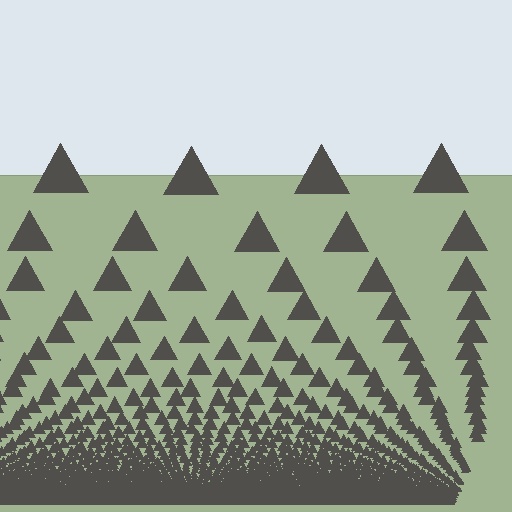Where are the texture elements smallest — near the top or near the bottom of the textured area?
Near the bottom.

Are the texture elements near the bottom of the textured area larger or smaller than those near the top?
Smaller. The gradient is inverted — elements near the bottom are smaller and denser.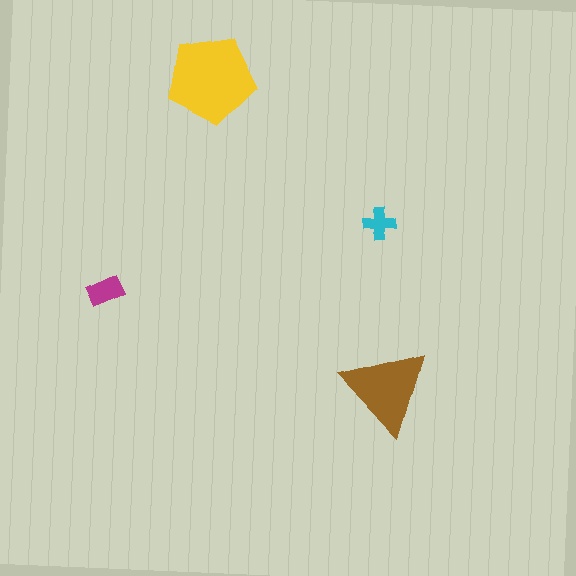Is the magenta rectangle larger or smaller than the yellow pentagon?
Smaller.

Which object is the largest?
The yellow pentagon.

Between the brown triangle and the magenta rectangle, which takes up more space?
The brown triangle.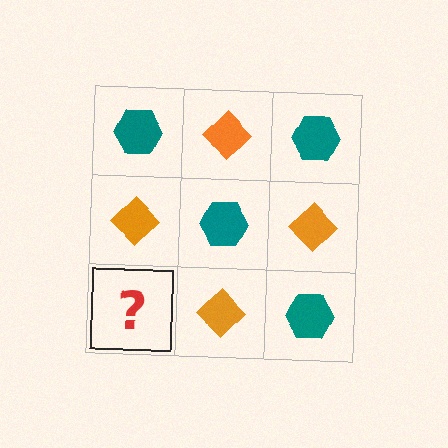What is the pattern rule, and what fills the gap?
The rule is that it alternates teal hexagon and orange diamond in a checkerboard pattern. The gap should be filled with a teal hexagon.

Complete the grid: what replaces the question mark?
The question mark should be replaced with a teal hexagon.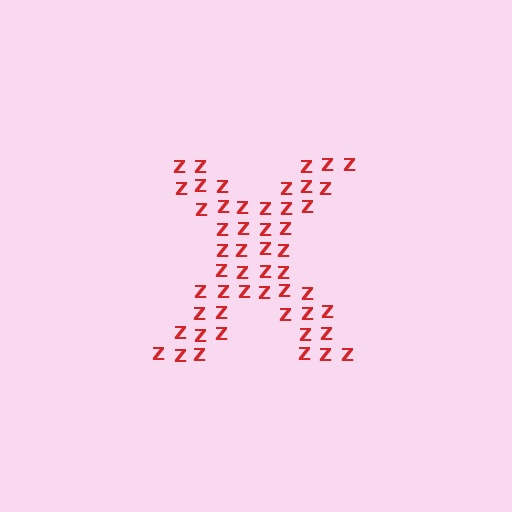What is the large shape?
The large shape is the letter X.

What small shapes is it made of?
It is made of small letter Z's.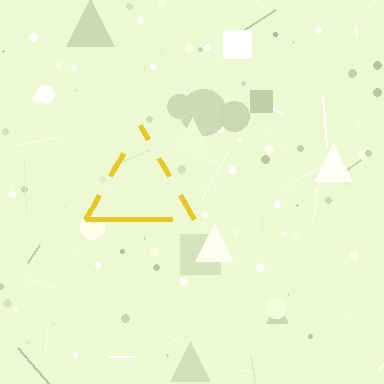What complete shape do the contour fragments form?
The contour fragments form a triangle.